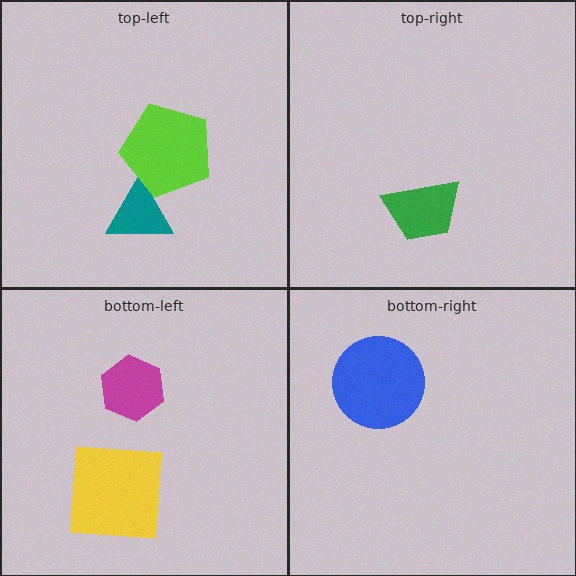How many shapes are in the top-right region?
1.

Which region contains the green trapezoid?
The top-right region.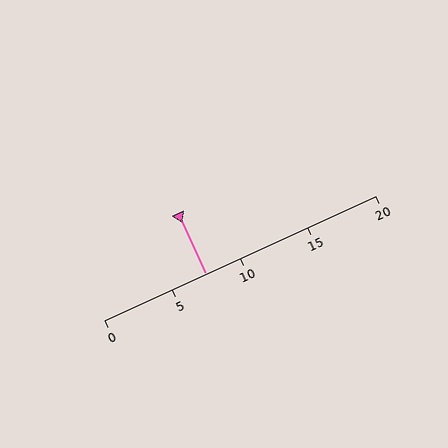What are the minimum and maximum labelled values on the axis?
The axis runs from 0 to 20.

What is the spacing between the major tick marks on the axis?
The major ticks are spaced 5 apart.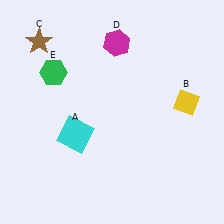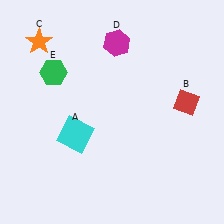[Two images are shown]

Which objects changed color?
B changed from yellow to red. C changed from brown to orange.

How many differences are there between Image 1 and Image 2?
There are 2 differences between the two images.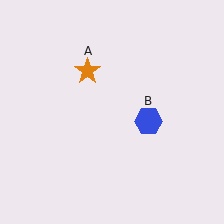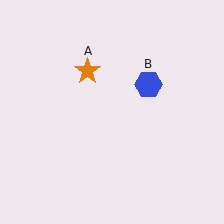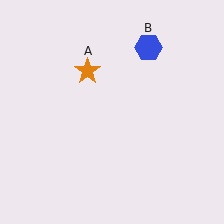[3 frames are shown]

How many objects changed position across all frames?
1 object changed position: blue hexagon (object B).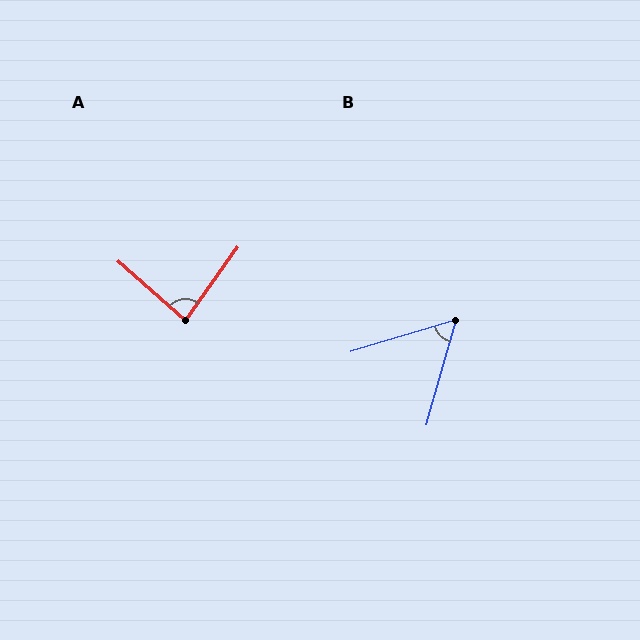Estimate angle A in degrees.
Approximately 84 degrees.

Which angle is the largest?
A, at approximately 84 degrees.